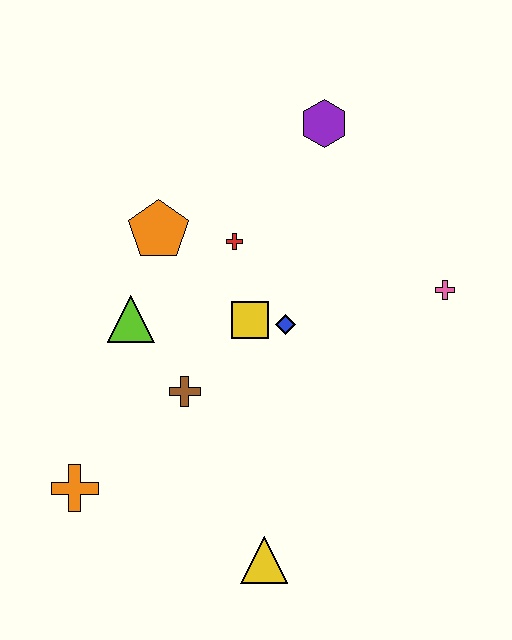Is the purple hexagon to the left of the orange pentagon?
No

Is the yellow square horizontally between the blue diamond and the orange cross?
Yes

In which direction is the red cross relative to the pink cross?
The red cross is to the left of the pink cross.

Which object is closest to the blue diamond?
The yellow square is closest to the blue diamond.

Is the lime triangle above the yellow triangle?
Yes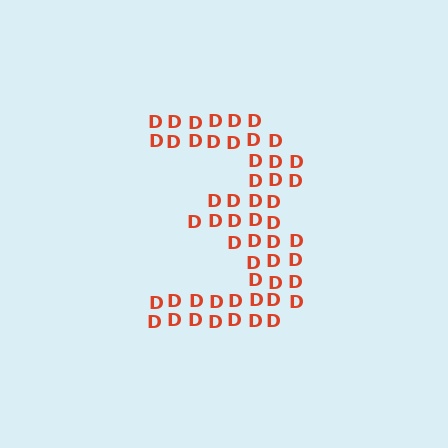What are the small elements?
The small elements are letter D's.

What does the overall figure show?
The overall figure shows the digit 3.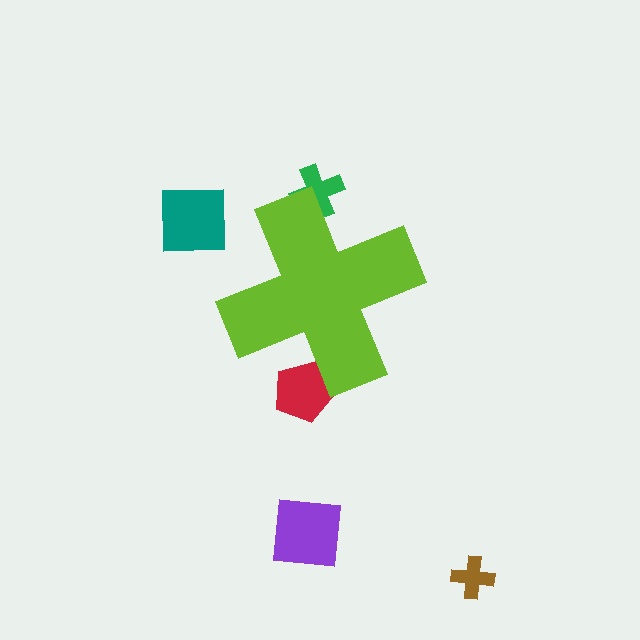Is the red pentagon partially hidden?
Yes, the red pentagon is partially hidden behind the lime cross.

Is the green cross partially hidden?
Yes, the green cross is partially hidden behind the lime cross.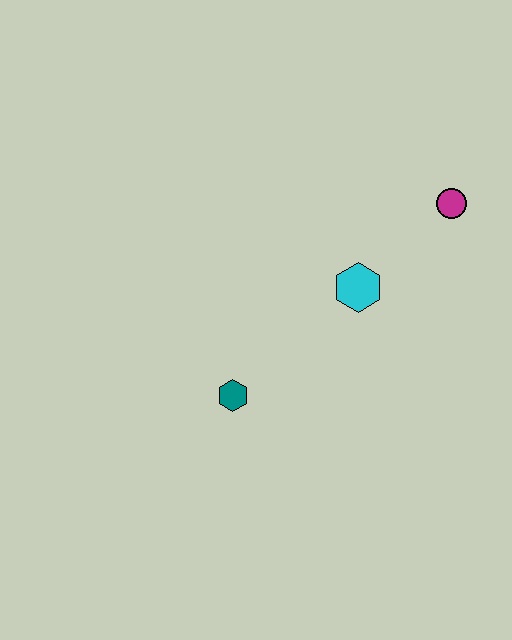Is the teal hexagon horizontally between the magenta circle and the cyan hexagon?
No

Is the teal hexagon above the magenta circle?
No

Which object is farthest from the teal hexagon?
The magenta circle is farthest from the teal hexagon.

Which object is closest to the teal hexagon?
The cyan hexagon is closest to the teal hexagon.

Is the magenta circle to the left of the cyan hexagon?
No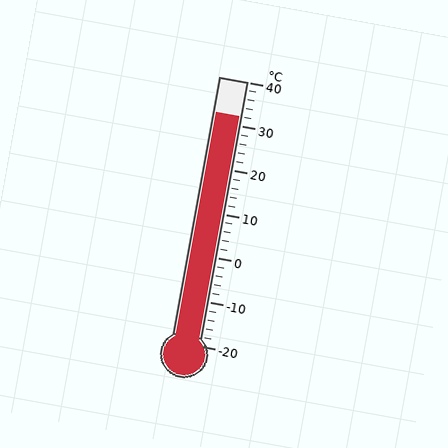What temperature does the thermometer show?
The thermometer shows approximately 32°C.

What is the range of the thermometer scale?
The thermometer scale ranges from -20°C to 40°C.